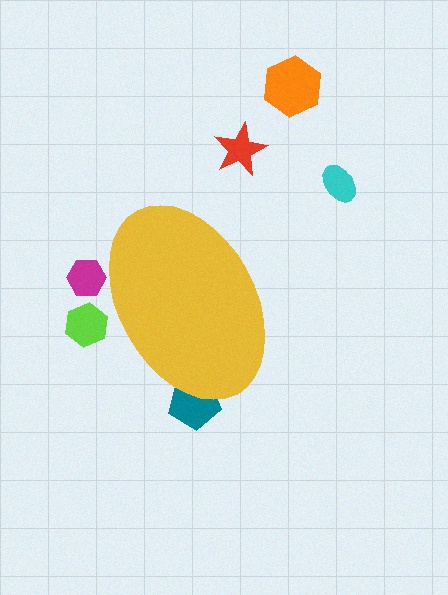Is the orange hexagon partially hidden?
No, the orange hexagon is fully visible.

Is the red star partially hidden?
No, the red star is fully visible.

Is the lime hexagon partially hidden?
Yes, the lime hexagon is partially hidden behind the yellow ellipse.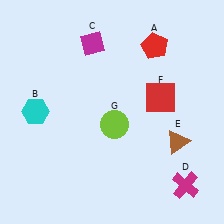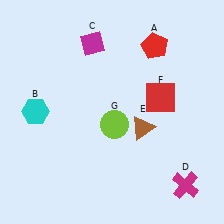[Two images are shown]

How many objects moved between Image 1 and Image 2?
1 object moved between the two images.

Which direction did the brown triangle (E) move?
The brown triangle (E) moved left.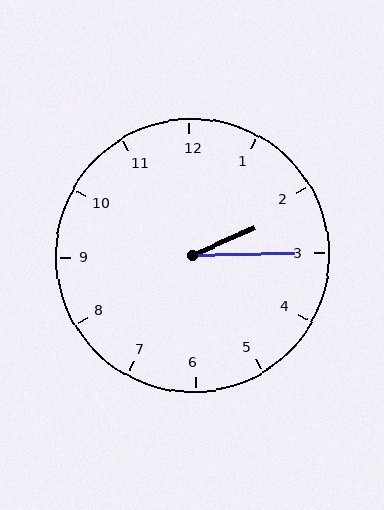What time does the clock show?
2:15.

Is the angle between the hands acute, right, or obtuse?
It is acute.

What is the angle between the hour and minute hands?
Approximately 22 degrees.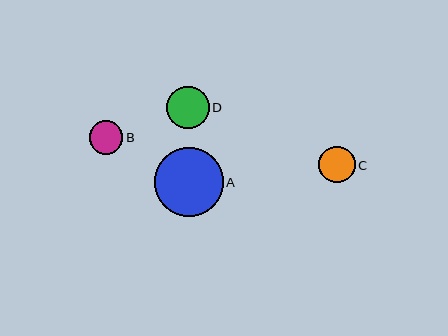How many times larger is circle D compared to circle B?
Circle D is approximately 1.3 times the size of circle B.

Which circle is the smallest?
Circle B is the smallest with a size of approximately 34 pixels.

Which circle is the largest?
Circle A is the largest with a size of approximately 69 pixels.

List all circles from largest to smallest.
From largest to smallest: A, D, C, B.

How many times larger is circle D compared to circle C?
Circle D is approximately 1.2 times the size of circle C.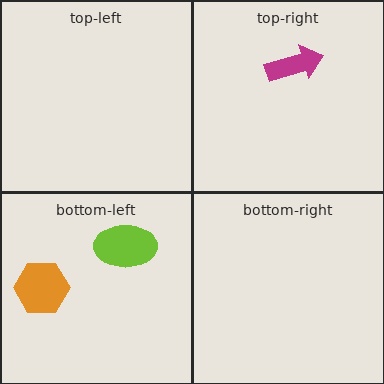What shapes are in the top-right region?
The magenta arrow.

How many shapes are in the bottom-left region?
2.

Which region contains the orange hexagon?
The bottom-left region.